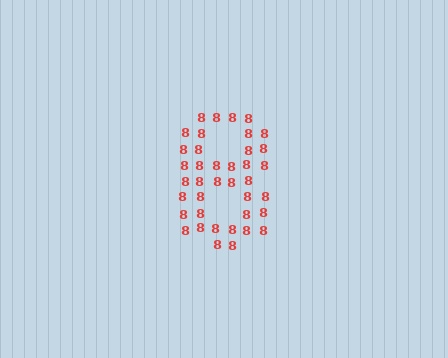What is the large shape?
The large shape is the digit 8.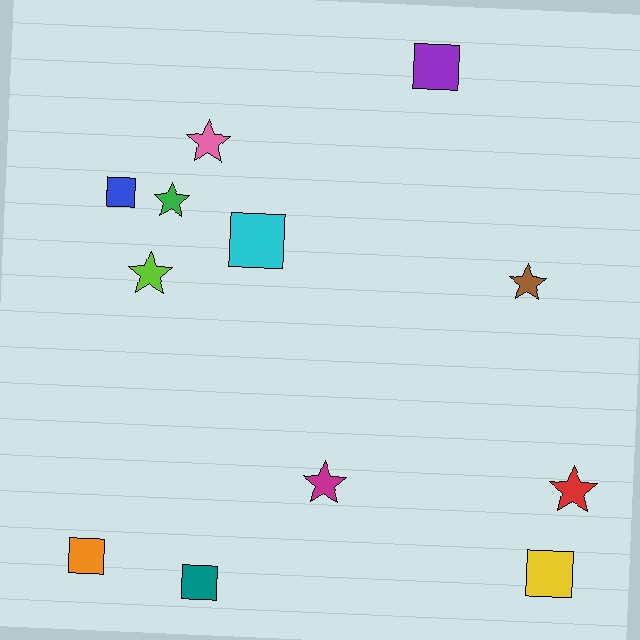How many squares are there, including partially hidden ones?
There are 6 squares.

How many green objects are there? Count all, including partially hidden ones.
There is 1 green object.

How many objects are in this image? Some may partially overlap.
There are 12 objects.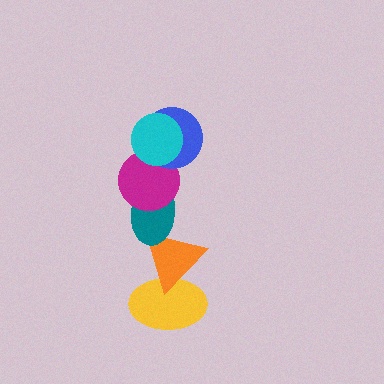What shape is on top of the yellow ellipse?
The orange triangle is on top of the yellow ellipse.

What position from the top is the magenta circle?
The magenta circle is 3rd from the top.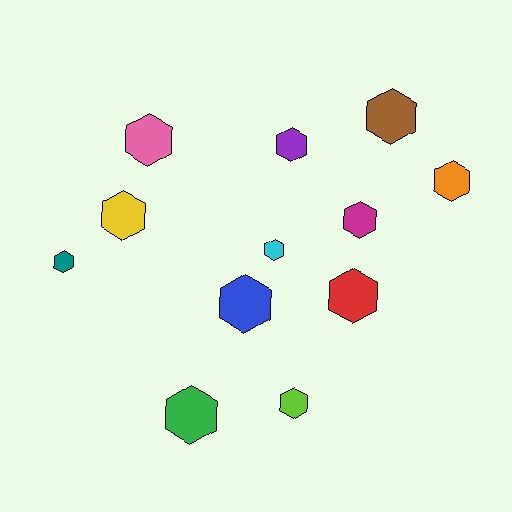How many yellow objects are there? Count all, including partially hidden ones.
There is 1 yellow object.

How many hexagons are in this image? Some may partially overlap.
There are 12 hexagons.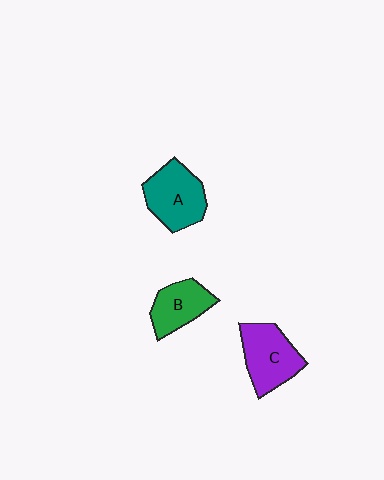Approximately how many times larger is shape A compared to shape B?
Approximately 1.3 times.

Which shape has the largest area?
Shape A (teal).